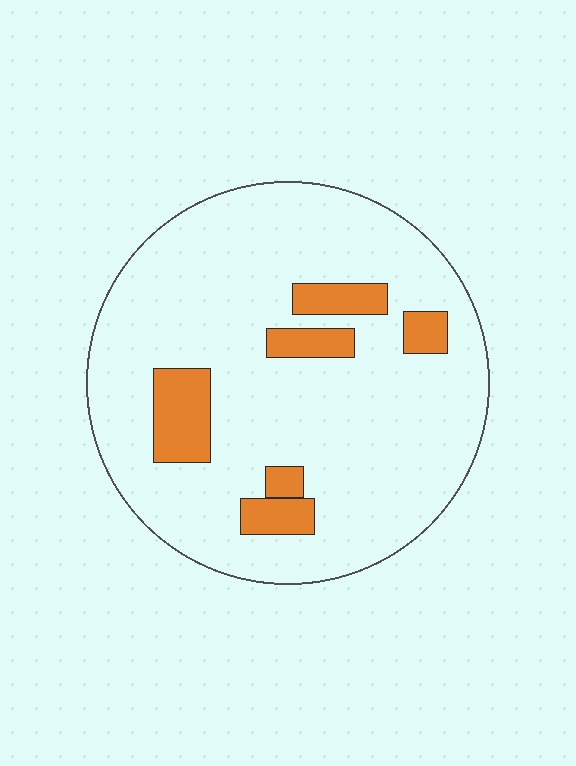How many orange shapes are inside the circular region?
6.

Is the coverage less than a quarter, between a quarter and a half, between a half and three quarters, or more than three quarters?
Less than a quarter.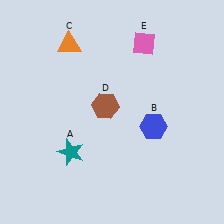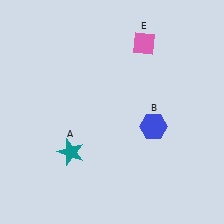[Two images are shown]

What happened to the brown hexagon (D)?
The brown hexagon (D) was removed in Image 2. It was in the top-left area of Image 1.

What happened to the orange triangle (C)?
The orange triangle (C) was removed in Image 2. It was in the top-left area of Image 1.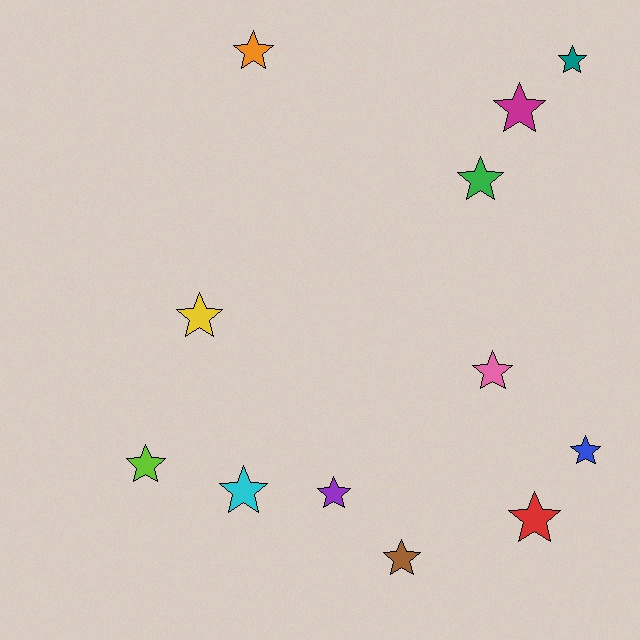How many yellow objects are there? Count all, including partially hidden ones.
There is 1 yellow object.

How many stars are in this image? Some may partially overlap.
There are 12 stars.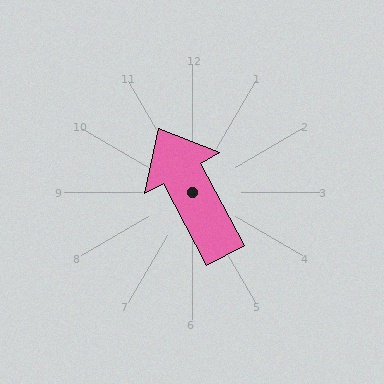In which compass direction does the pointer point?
Northwest.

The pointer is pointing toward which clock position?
Roughly 11 o'clock.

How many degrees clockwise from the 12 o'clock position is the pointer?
Approximately 332 degrees.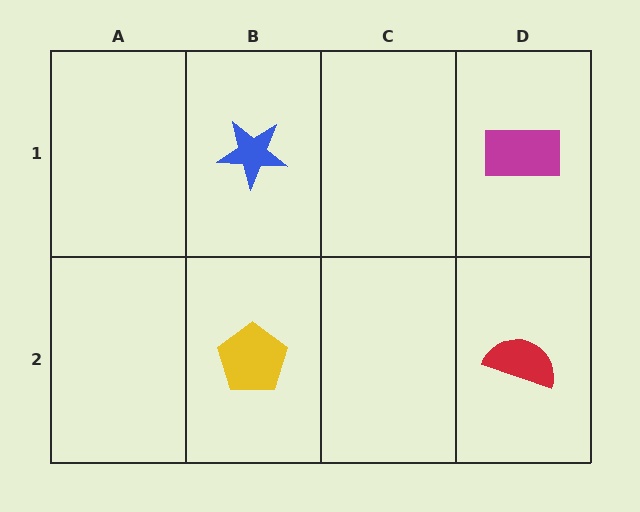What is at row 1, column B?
A blue star.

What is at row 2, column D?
A red semicircle.